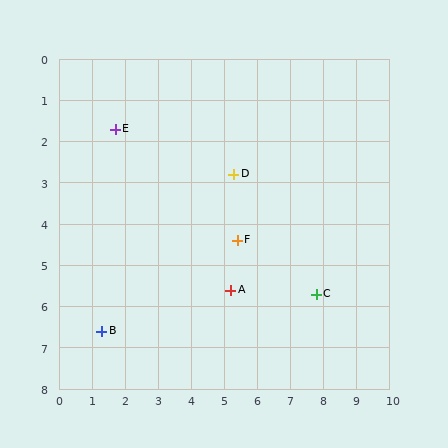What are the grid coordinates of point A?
Point A is at approximately (5.2, 5.6).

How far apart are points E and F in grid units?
Points E and F are about 4.6 grid units apart.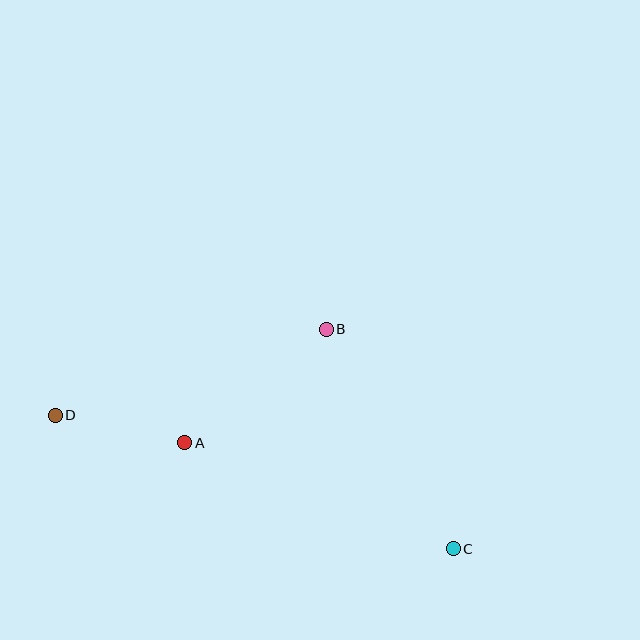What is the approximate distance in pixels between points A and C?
The distance between A and C is approximately 288 pixels.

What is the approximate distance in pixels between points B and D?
The distance between B and D is approximately 284 pixels.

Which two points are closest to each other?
Points A and D are closest to each other.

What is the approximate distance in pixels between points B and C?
The distance between B and C is approximately 253 pixels.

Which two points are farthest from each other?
Points C and D are farthest from each other.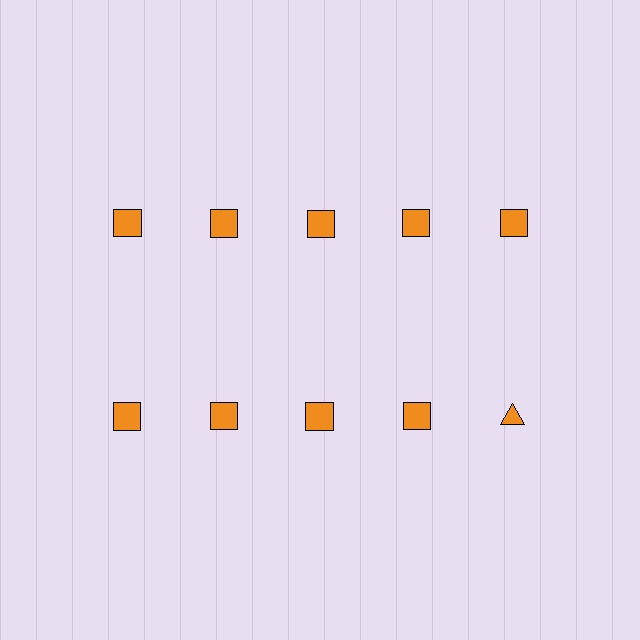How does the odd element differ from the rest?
It has a different shape: triangle instead of square.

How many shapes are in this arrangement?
There are 10 shapes arranged in a grid pattern.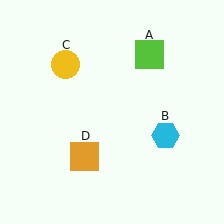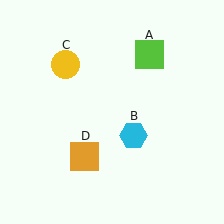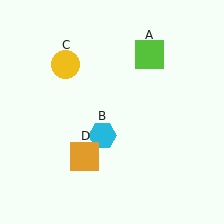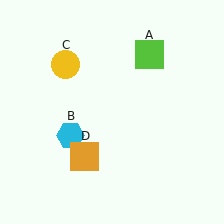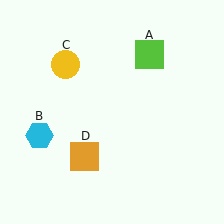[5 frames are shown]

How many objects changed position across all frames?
1 object changed position: cyan hexagon (object B).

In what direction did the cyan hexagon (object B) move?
The cyan hexagon (object B) moved left.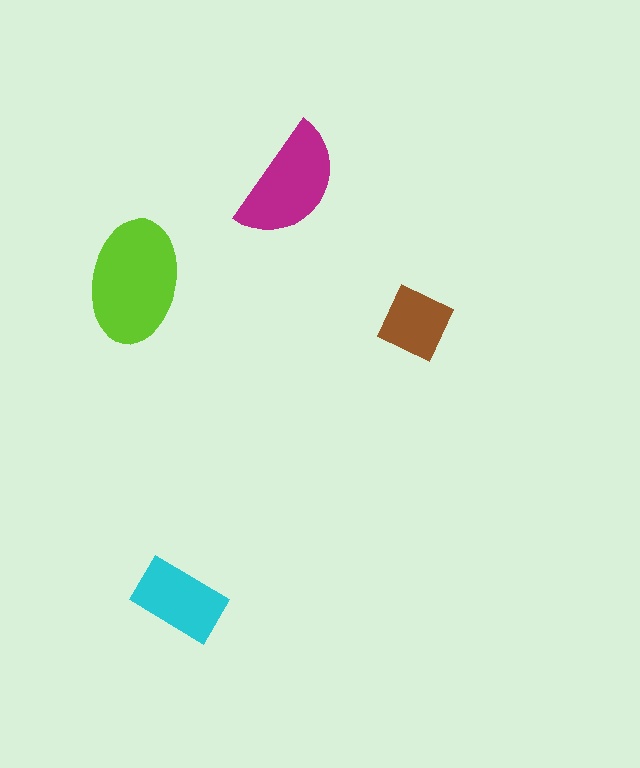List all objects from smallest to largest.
The brown square, the cyan rectangle, the magenta semicircle, the lime ellipse.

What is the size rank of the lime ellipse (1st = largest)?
1st.